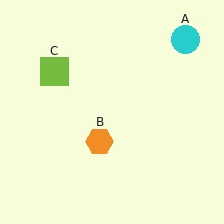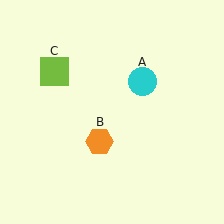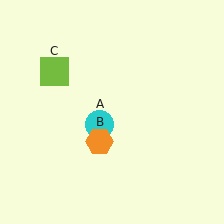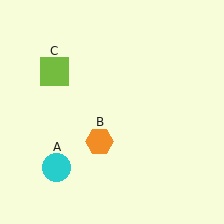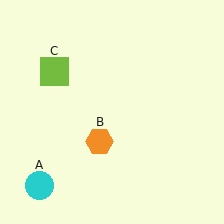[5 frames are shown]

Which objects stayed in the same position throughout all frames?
Orange hexagon (object B) and lime square (object C) remained stationary.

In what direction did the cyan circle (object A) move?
The cyan circle (object A) moved down and to the left.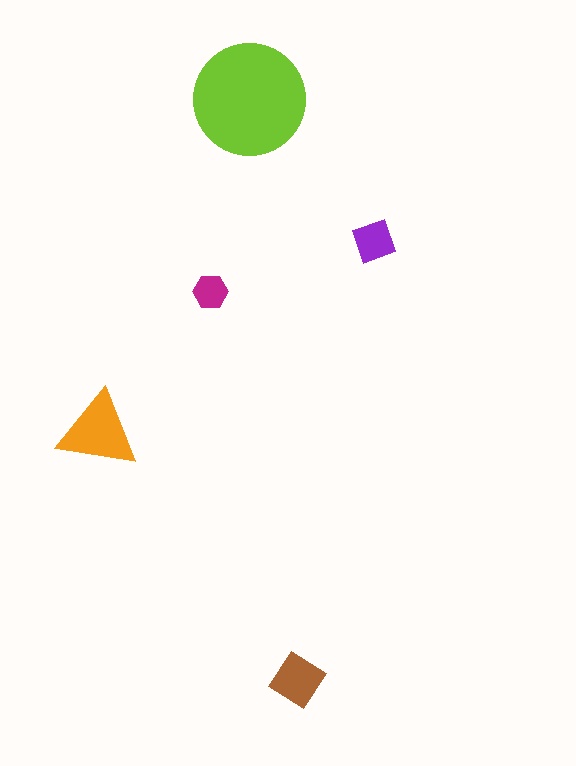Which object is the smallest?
The magenta hexagon.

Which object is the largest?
The lime circle.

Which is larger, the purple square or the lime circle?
The lime circle.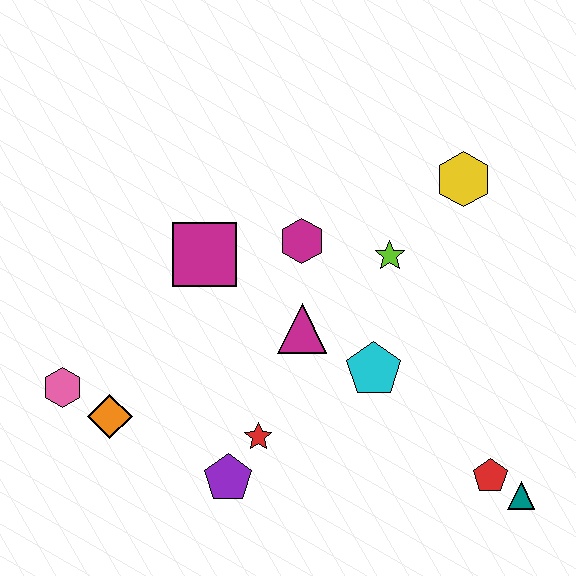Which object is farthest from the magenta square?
The teal triangle is farthest from the magenta square.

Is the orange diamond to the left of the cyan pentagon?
Yes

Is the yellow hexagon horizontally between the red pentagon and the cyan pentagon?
Yes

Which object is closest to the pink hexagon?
The orange diamond is closest to the pink hexagon.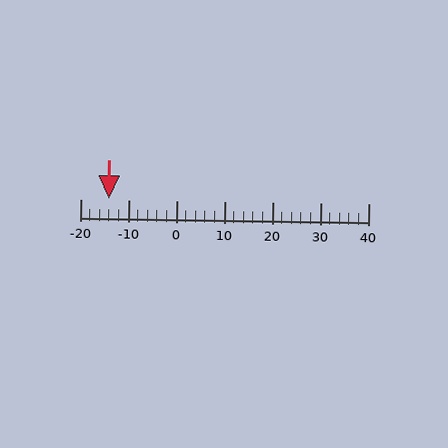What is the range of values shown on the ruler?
The ruler shows values from -20 to 40.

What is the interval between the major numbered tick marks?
The major tick marks are spaced 10 units apart.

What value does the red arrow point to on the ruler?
The red arrow points to approximately -14.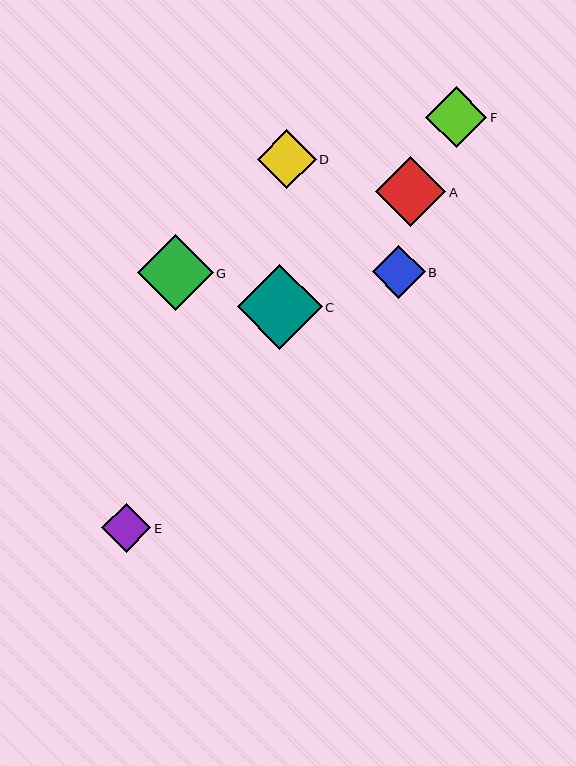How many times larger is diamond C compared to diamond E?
Diamond C is approximately 1.7 times the size of diamond E.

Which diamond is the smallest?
Diamond E is the smallest with a size of approximately 49 pixels.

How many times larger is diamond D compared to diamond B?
Diamond D is approximately 1.1 times the size of diamond B.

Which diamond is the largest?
Diamond C is the largest with a size of approximately 85 pixels.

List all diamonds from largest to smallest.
From largest to smallest: C, G, A, F, D, B, E.